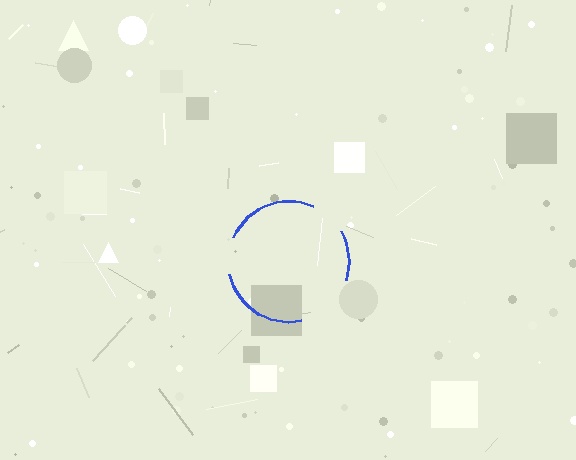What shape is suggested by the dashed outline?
The dashed outline suggests a circle.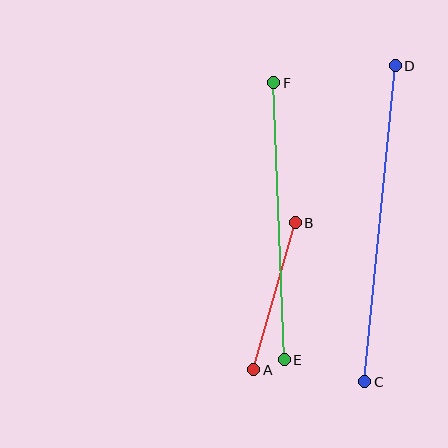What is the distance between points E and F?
The distance is approximately 277 pixels.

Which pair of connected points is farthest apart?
Points C and D are farthest apart.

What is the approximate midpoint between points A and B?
The midpoint is at approximately (275, 296) pixels.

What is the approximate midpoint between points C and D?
The midpoint is at approximately (380, 224) pixels.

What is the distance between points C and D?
The distance is approximately 318 pixels.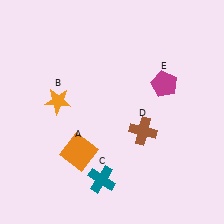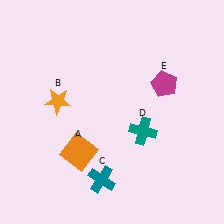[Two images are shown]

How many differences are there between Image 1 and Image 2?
There is 1 difference between the two images.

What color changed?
The cross (D) changed from brown in Image 1 to teal in Image 2.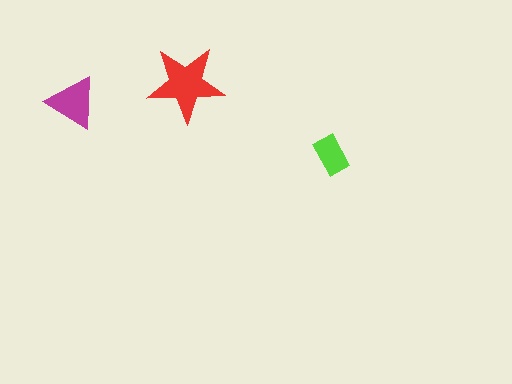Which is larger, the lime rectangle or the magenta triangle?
The magenta triangle.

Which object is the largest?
The red star.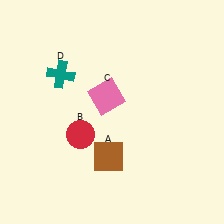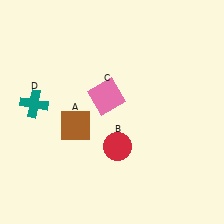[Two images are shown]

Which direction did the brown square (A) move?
The brown square (A) moved left.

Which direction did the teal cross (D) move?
The teal cross (D) moved down.